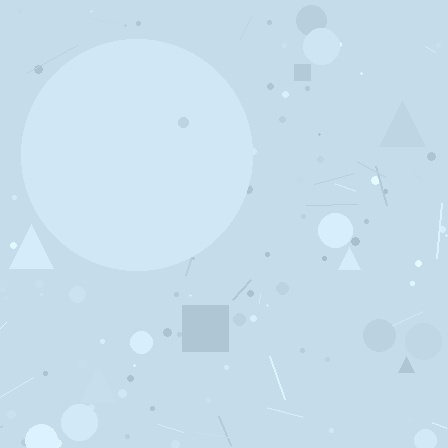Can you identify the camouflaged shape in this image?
The camouflaged shape is a circle.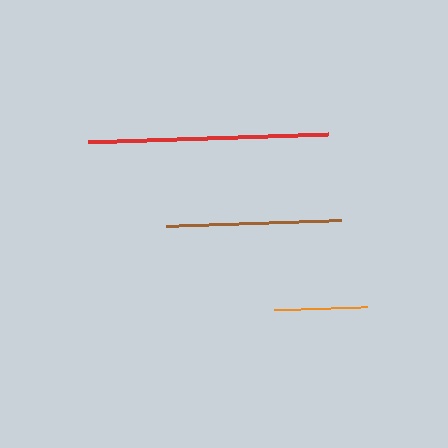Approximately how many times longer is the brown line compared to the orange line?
The brown line is approximately 1.9 times the length of the orange line.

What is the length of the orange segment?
The orange segment is approximately 93 pixels long.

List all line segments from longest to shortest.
From longest to shortest: red, brown, orange.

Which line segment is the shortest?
The orange line is the shortest at approximately 93 pixels.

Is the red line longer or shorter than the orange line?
The red line is longer than the orange line.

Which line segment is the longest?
The red line is the longest at approximately 240 pixels.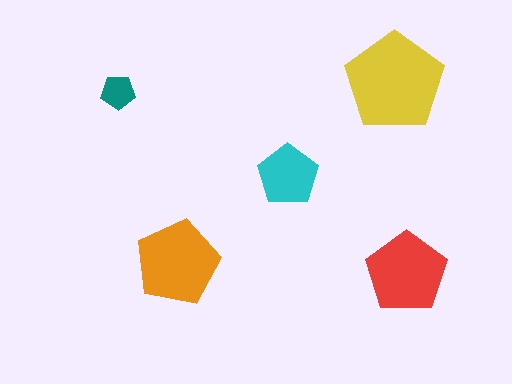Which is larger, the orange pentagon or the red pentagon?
The orange one.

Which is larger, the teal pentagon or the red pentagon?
The red one.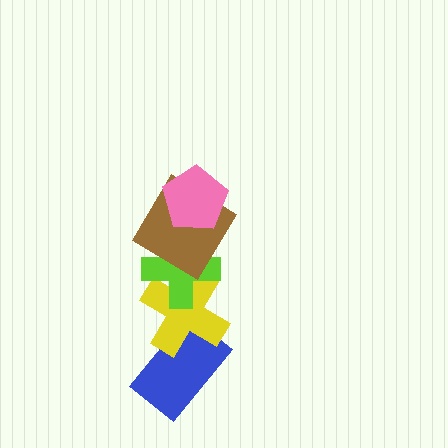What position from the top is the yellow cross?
The yellow cross is 4th from the top.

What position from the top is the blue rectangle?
The blue rectangle is 5th from the top.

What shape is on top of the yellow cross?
The lime cross is on top of the yellow cross.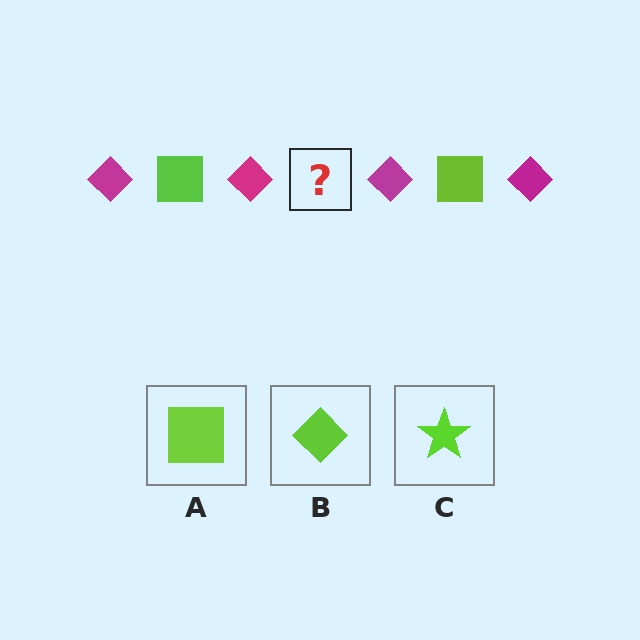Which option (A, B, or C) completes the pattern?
A.